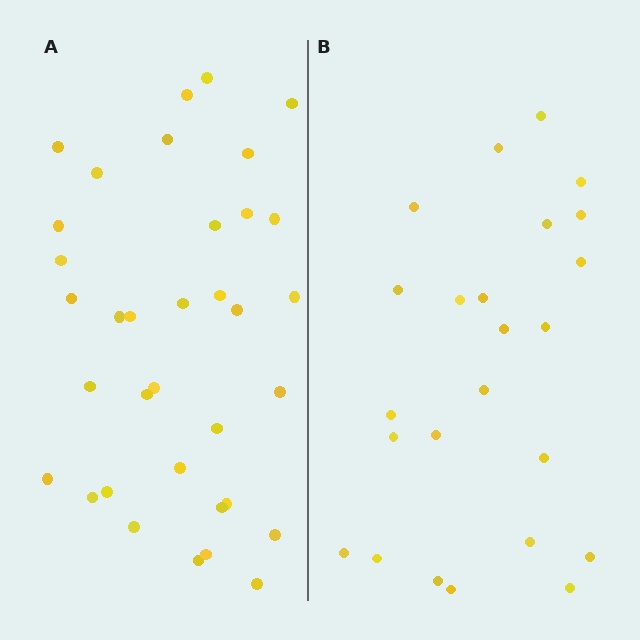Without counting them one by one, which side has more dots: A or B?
Region A (the left region) has more dots.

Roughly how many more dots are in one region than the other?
Region A has roughly 12 or so more dots than region B.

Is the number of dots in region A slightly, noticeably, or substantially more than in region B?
Region A has substantially more. The ratio is roughly 1.5 to 1.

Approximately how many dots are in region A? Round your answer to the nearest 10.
About 40 dots. (The exact count is 35, which rounds to 40.)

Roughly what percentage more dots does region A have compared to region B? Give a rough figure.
About 45% more.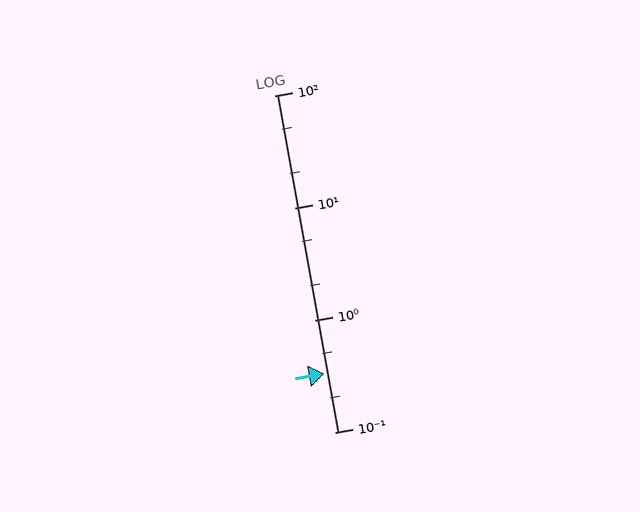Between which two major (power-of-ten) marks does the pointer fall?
The pointer is between 0.1 and 1.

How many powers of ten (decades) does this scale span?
The scale spans 3 decades, from 0.1 to 100.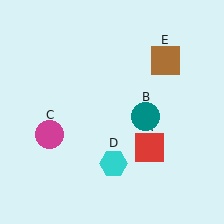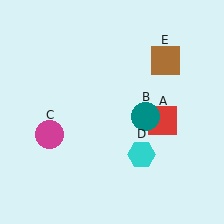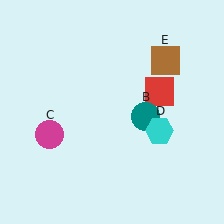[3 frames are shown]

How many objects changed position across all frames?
2 objects changed position: red square (object A), cyan hexagon (object D).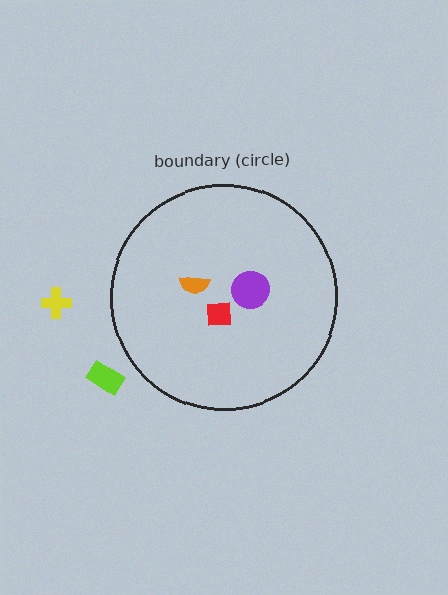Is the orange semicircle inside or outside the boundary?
Inside.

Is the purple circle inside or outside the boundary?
Inside.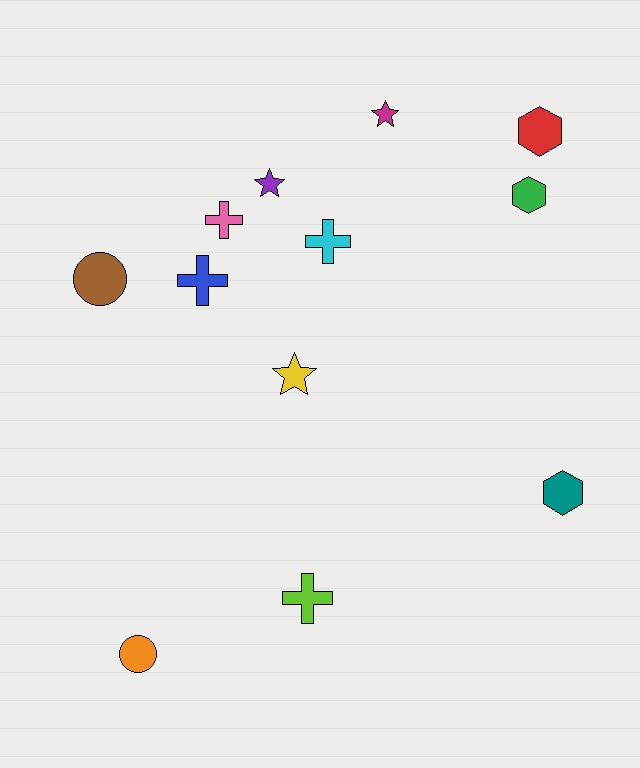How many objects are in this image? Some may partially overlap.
There are 12 objects.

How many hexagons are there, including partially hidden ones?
There are 3 hexagons.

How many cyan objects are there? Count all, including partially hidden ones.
There is 1 cyan object.